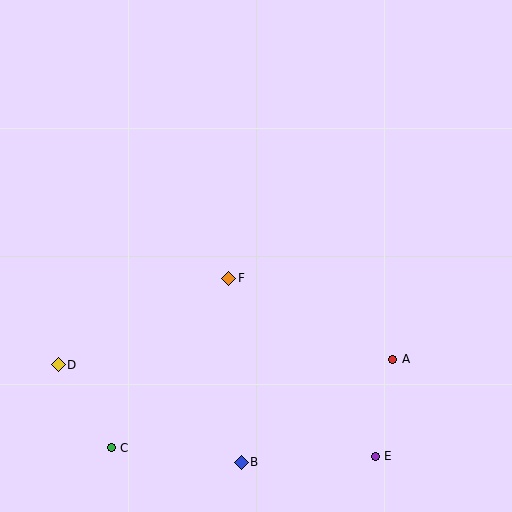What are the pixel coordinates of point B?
Point B is at (241, 462).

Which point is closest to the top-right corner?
Point A is closest to the top-right corner.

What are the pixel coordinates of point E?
Point E is at (375, 456).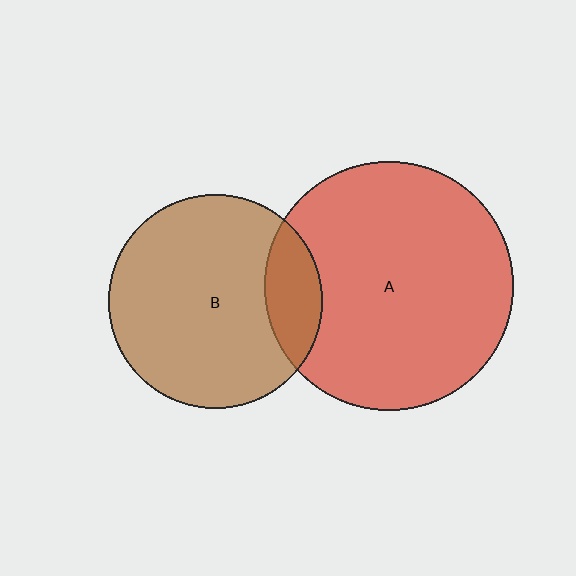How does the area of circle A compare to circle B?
Approximately 1.4 times.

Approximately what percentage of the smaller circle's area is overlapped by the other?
Approximately 15%.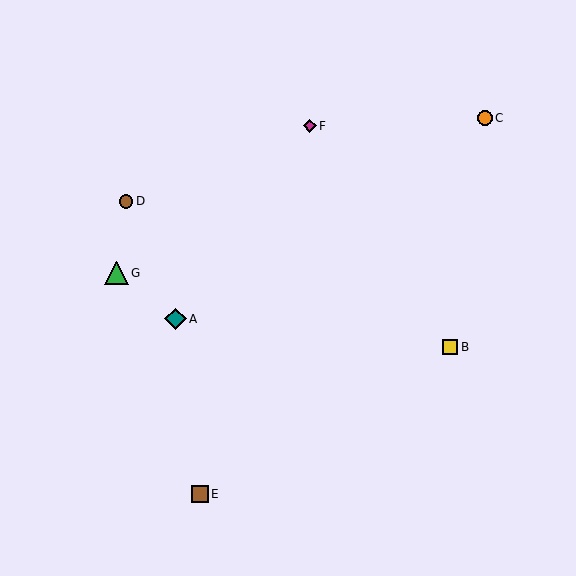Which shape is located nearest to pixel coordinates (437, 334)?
The yellow square (labeled B) at (450, 347) is nearest to that location.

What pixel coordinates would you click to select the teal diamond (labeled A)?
Click at (175, 319) to select the teal diamond A.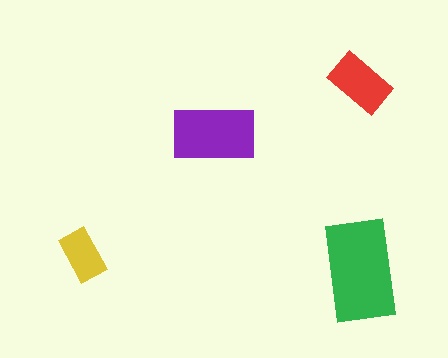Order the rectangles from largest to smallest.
the green one, the purple one, the red one, the yellow one.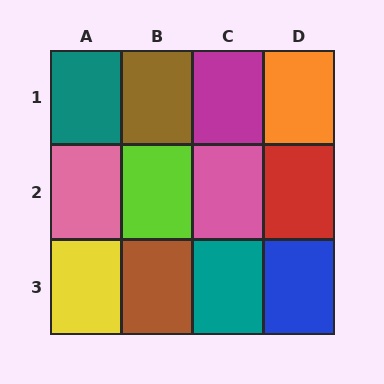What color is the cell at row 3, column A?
Yellow.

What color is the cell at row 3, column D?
Blue.